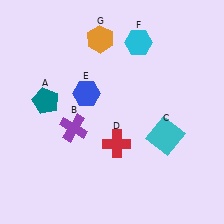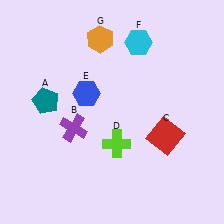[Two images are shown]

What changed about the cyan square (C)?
In Image 1, C is cyan. In Image 2, it changed to red.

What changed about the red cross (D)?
In Image 1, D is red. In Image 2, it changed to lime.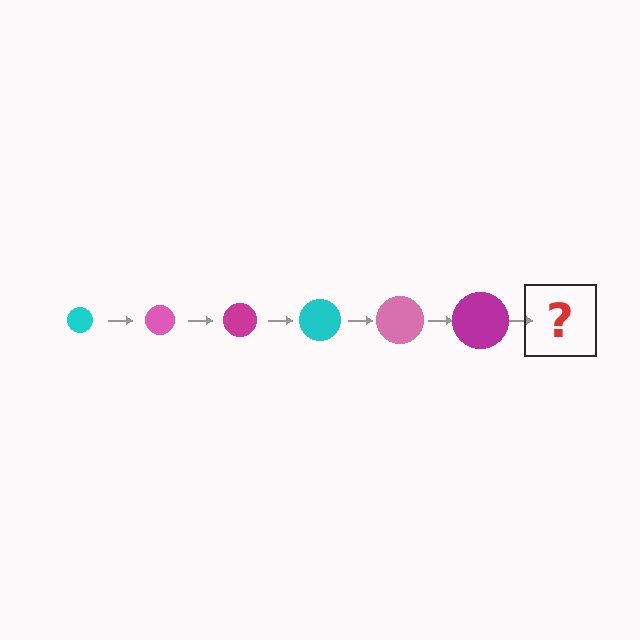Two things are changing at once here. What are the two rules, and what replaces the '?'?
The two rules are that the circle grows larger each step and the color cycles through cyan, pink, and magenta. The '?' should be a cyan circle, larger than the previous one.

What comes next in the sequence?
The next element should be a cyan circle, larger than the previous one.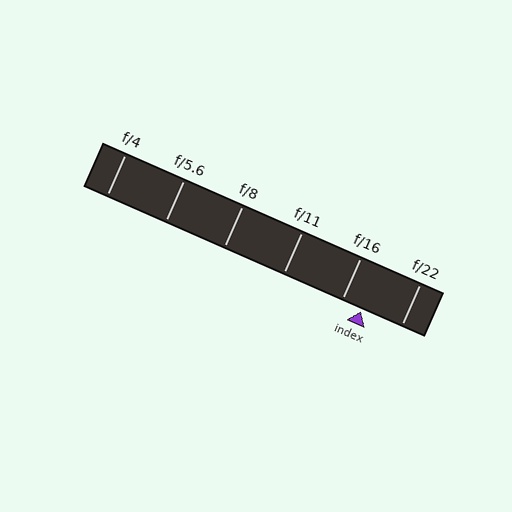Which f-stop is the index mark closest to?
The index mark is closest to f/16.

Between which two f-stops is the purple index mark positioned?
The index mark is between f/16 and f/22.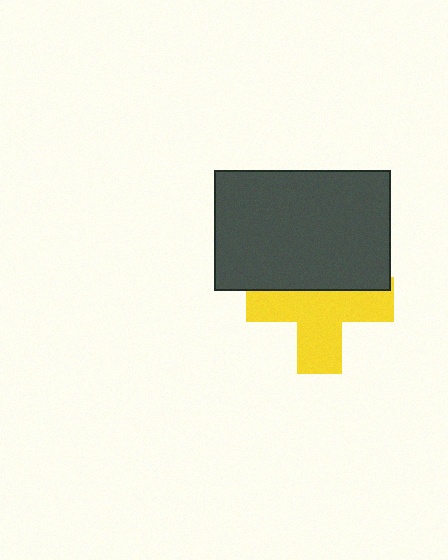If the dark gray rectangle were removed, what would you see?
You would see the complete yellow cross.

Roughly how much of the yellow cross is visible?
About half of it is visible (roughly 61%).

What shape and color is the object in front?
The object in front is a dark gray rectangle.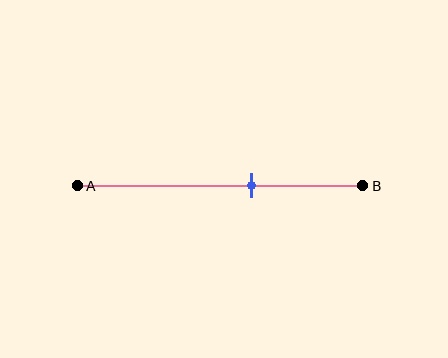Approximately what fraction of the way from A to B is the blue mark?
The blue mark is approximately 60% of the way from A to B.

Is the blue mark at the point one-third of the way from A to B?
No, the mark is at about 60% from A, not at the 33% one-third point.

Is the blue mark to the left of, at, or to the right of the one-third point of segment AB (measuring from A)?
The blue mark is to the right of the one-third point of segment AB.